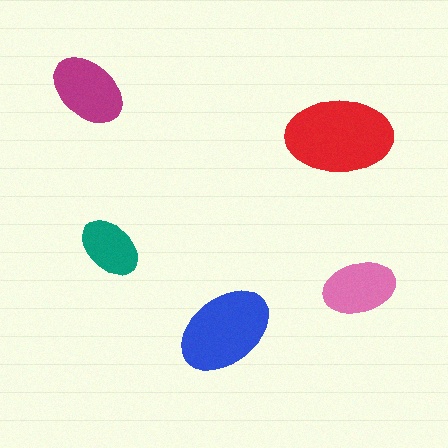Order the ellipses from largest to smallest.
the red one, the blue one, the magenta one, the pink one, the teal one.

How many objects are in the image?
There are 5 objects in the image.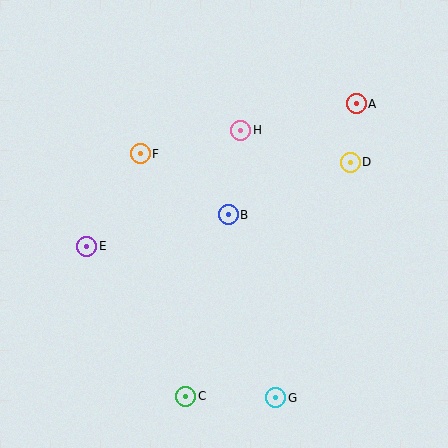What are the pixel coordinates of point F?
Point F is at (140, 154).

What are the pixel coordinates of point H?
Point H is at (241, 130).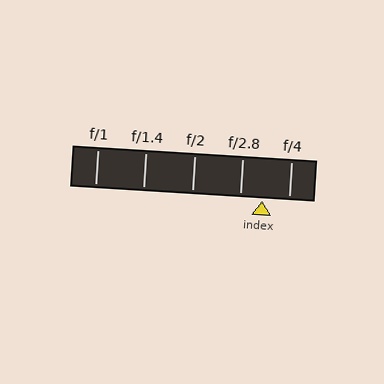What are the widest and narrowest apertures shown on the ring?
The widest aperture shown is f/1 and the narrowest is f/4.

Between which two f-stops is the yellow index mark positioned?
The index mark is between f/2.8 and f/4.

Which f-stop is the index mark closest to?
The index mark is closest to f/2.8.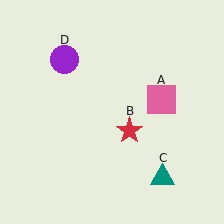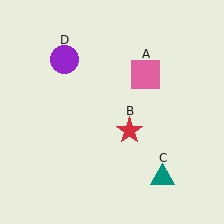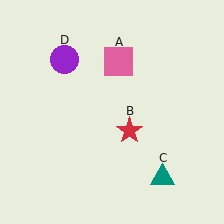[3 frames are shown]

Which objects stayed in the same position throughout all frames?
Red star (object B) and teal triangle (object C) and purple circle (object D) remained stationary.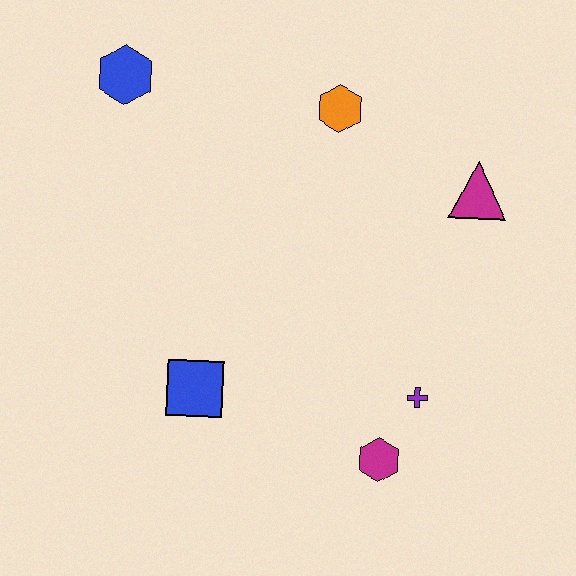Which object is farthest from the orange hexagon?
The magenta hexagon is farthest from the orange hexagon.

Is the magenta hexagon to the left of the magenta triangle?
Yes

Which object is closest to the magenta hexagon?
The purple cross is closest to the magenta hexagon.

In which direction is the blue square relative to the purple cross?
The blue square is to the left of the purple cross.